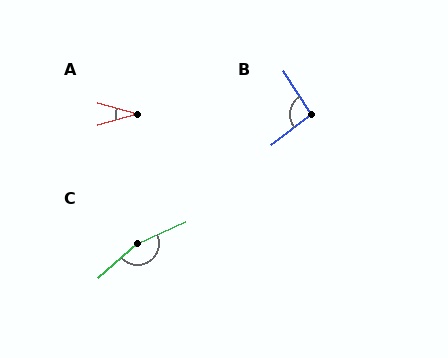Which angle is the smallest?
A, at approximately 31 degrees.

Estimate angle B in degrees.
Approximately 95 degrees.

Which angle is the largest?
C, at approximately 162 degrees.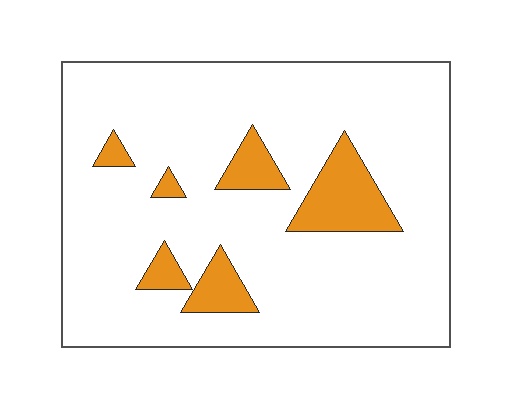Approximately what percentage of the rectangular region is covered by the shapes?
Approximately 15%.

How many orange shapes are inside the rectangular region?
6.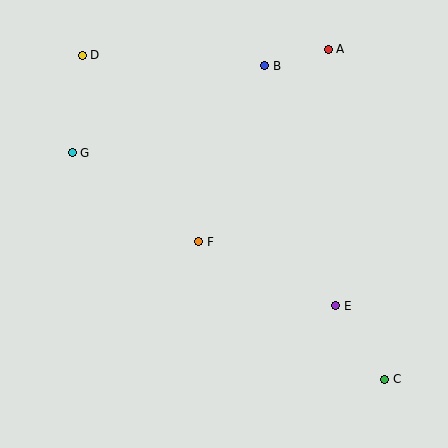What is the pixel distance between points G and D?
The distance between G and D is 98 pixels.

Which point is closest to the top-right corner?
Point A is closest to the top-right corner.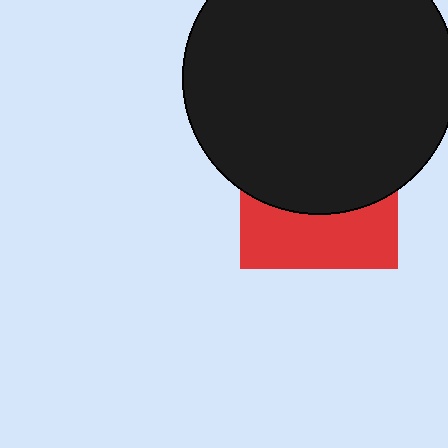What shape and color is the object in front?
The object in front is a black circle.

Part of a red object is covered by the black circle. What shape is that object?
It is a square.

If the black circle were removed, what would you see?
You would see the complete red square.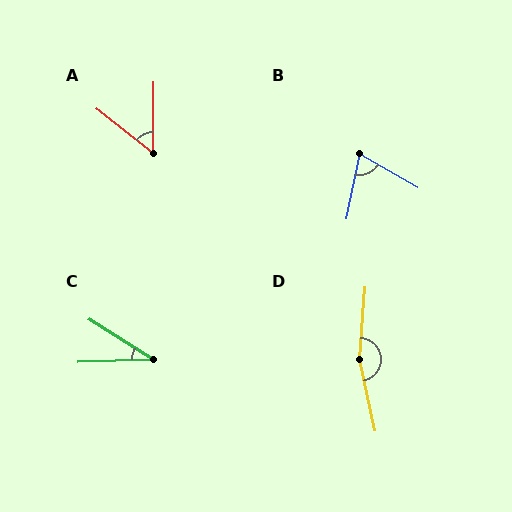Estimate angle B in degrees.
Approximately 72 degrees.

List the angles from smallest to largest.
C (34°), A (53°), B (72°), D (163°).